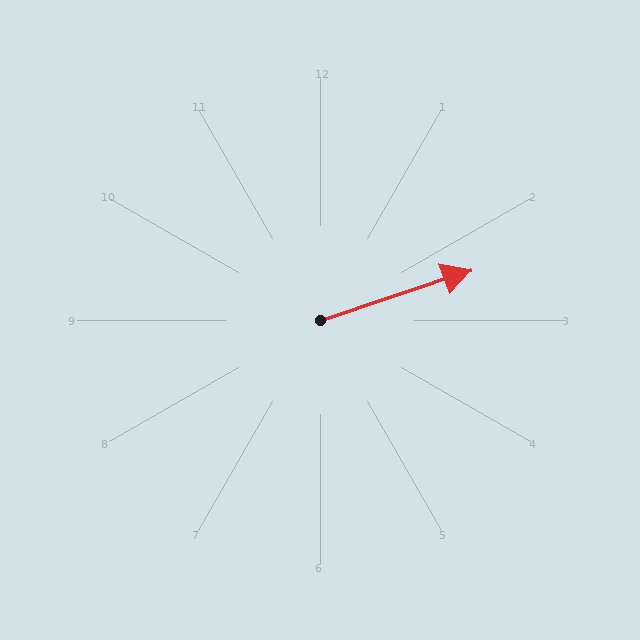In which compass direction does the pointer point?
East.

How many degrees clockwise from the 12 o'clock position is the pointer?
Approximately 71 degrees.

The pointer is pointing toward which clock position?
Roughly 2 o'clock.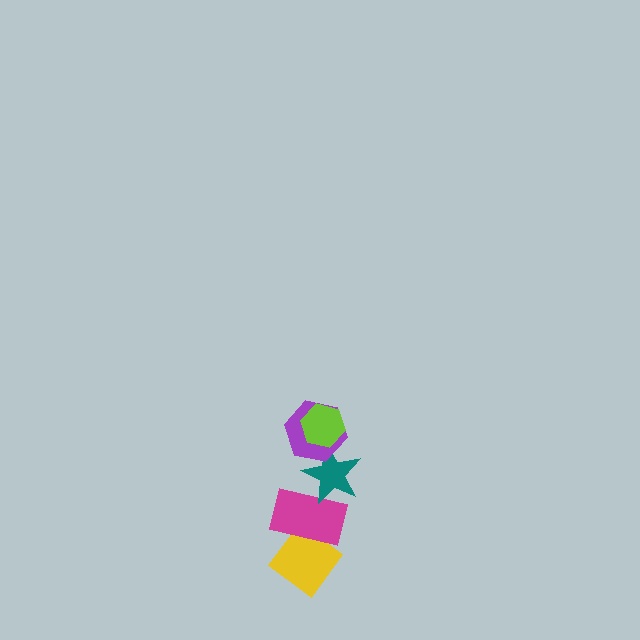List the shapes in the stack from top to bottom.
From top to bottom: the lime hexagon, the purple hexagon, the teal star, the magenta rectangle, the yellow diamond.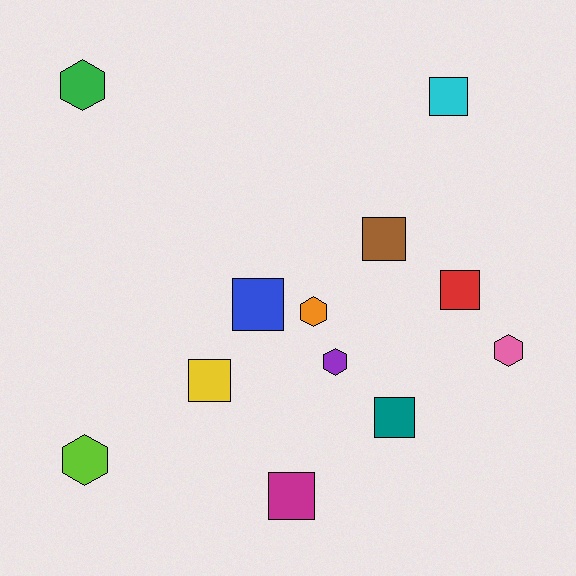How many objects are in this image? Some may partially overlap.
There are 12 objects.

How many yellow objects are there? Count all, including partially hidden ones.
There is 1 yellow object.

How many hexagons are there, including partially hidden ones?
There are 5 hexagons.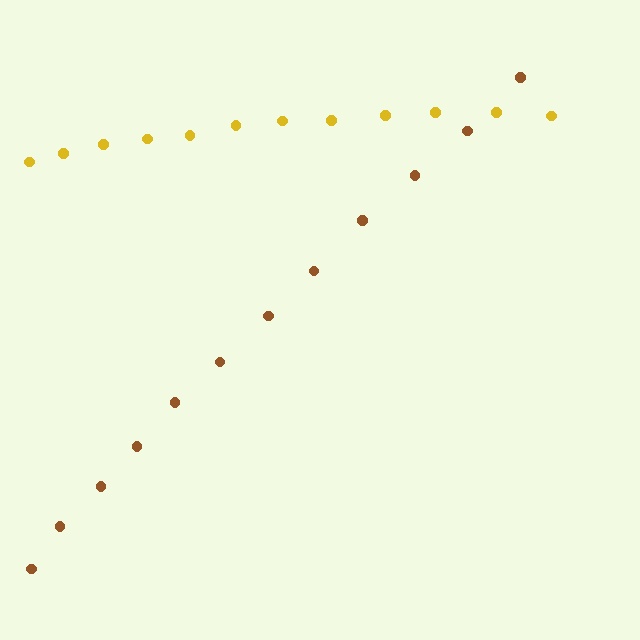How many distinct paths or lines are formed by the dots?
There are 2 distinct paths.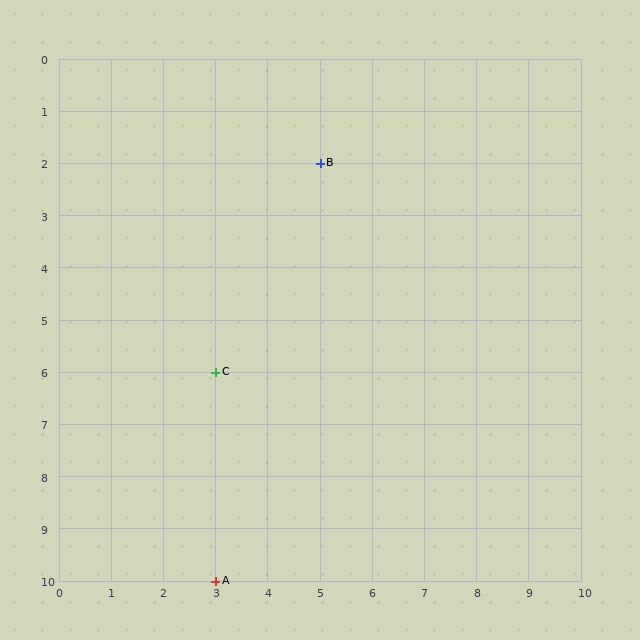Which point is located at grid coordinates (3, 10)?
Point A is at (3, 10).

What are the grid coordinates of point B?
Point B is at grid coordinates (5, 2).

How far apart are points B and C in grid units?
Points B and C are 2 columns and 4 rows apart (about 4.5 grid units diagonally).